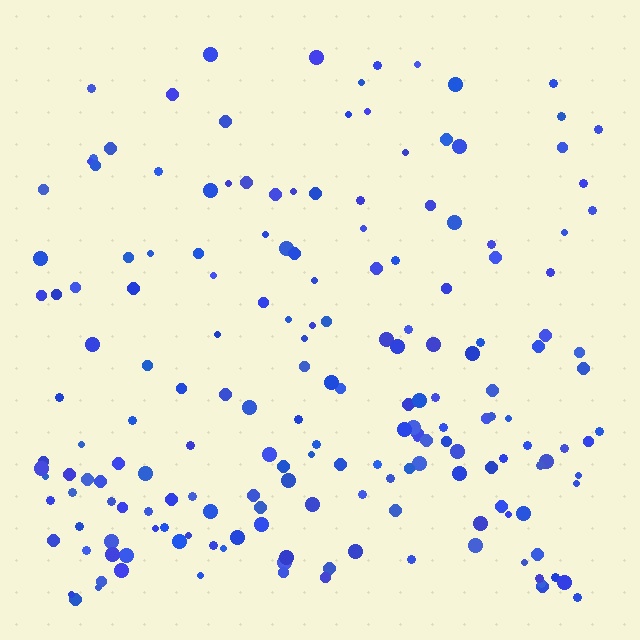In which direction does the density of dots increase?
From top to bottom, with the bottom side densest.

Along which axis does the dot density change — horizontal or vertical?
Vertical.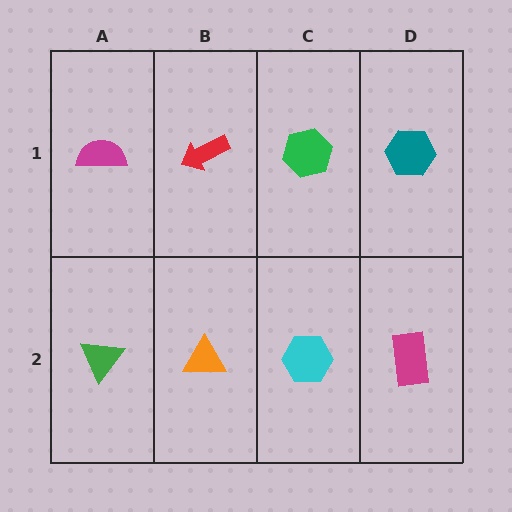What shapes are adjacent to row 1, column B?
An orange triangle (row 2, column B), a magenta semicircle (row 1, column A), a green hexagon (row 1, column C).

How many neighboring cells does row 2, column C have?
3.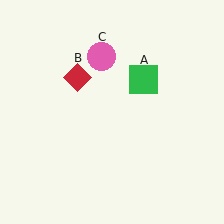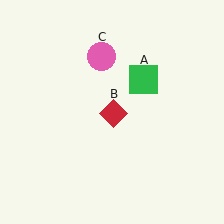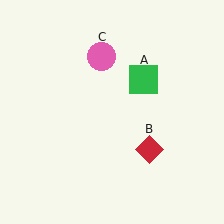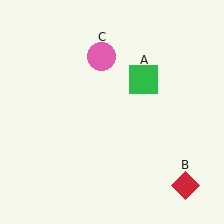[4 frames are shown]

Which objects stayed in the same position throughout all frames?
Green square (object A) and pink circle (object C) remained stationary.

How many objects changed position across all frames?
1 object changed position: red diamond (object B).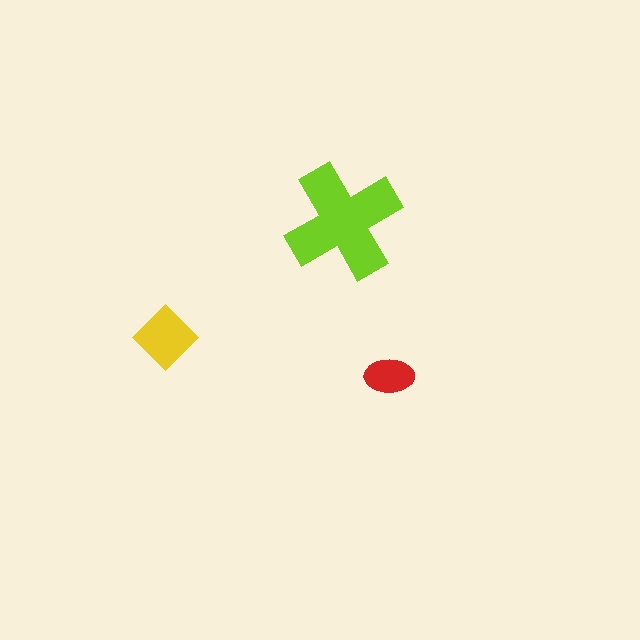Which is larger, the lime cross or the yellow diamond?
The lime cross.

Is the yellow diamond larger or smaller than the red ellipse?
Larger.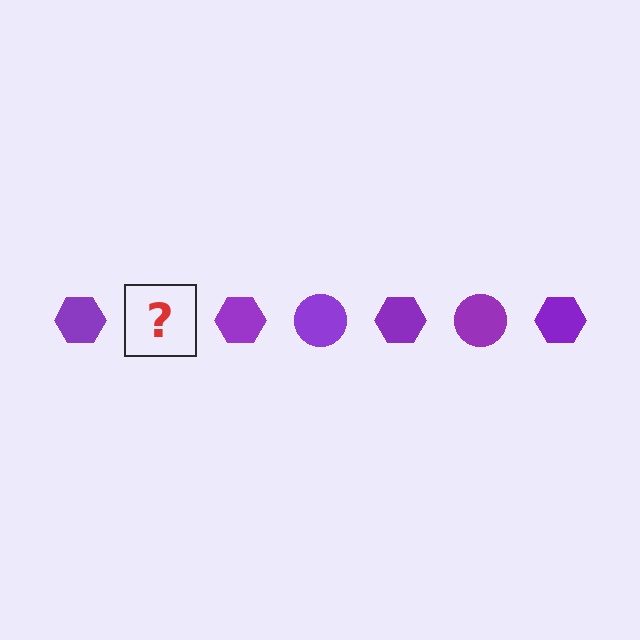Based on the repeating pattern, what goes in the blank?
The blank should be a purple circle.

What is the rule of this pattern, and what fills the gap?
The rule is that the pattern cycles through hexagon, circle shapes in purple. The gap should be filled with a purple circle.